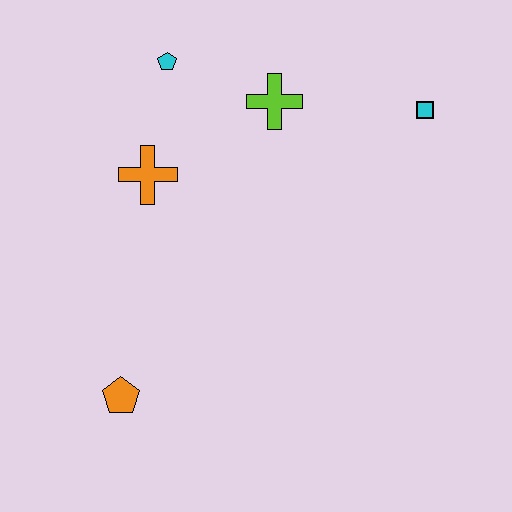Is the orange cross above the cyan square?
No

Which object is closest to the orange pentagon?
The orange cross is closest to the orange pentagon.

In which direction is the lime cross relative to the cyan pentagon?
The lime cross is to the right of the cyan pentagon.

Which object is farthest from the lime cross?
The orange pentagon is farthest from the lime cross.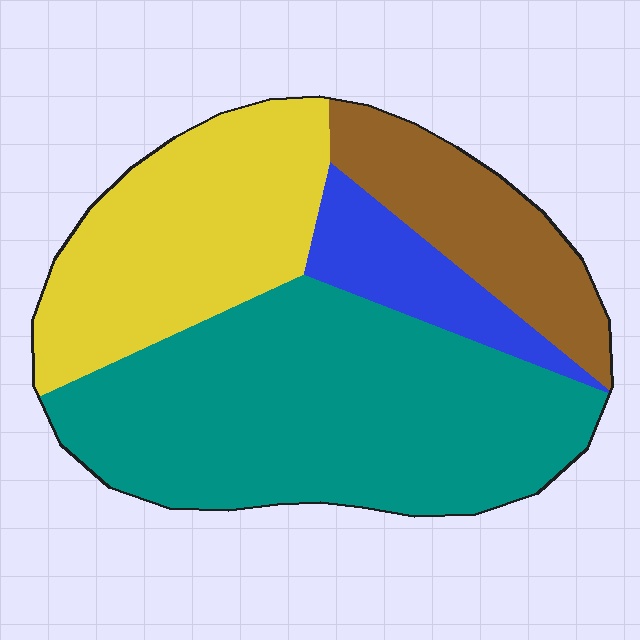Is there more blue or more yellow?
Yellow.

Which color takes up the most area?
Teal, at roughly 45%.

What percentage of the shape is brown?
Brown covers 16% of the shape.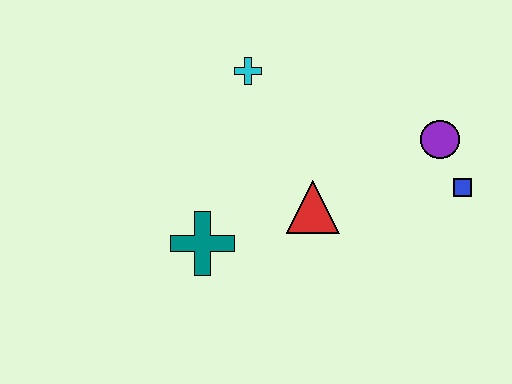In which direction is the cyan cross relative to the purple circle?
The cyan cross is to the left of the purple circle.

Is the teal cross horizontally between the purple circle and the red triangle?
No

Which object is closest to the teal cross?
The red triangle is closest to the teal cross.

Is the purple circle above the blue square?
Yes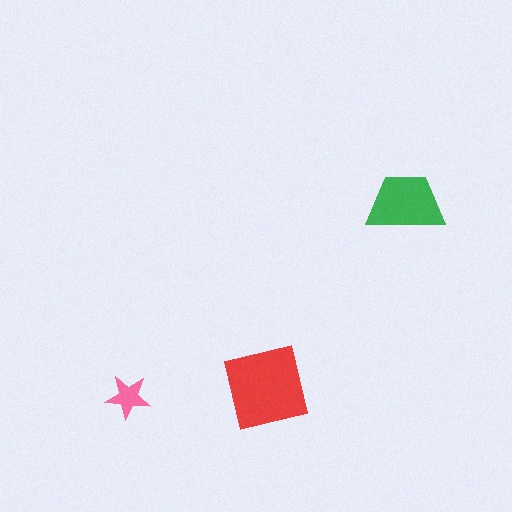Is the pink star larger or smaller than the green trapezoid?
Smaller.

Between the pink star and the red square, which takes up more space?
The red square.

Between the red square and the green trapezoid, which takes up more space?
The red square.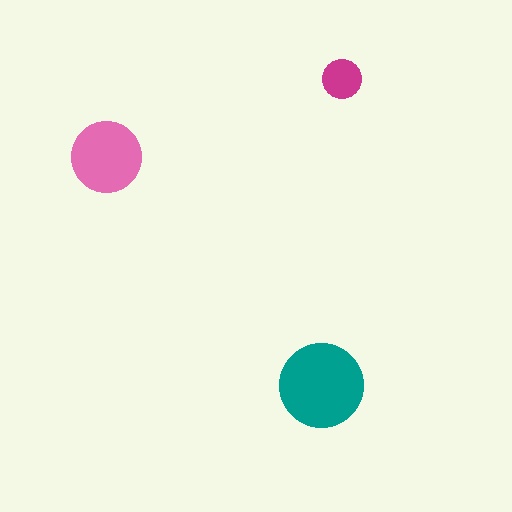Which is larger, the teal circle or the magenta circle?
The teal one.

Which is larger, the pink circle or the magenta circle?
The pink one.